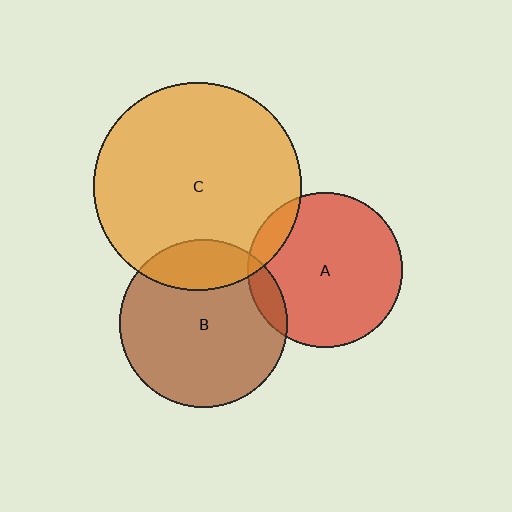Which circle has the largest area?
Circle C (orange).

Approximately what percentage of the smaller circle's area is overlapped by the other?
Approximately 10%.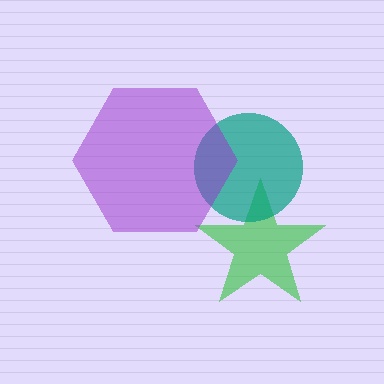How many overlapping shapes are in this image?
There are 3 overlapping shapes in the image.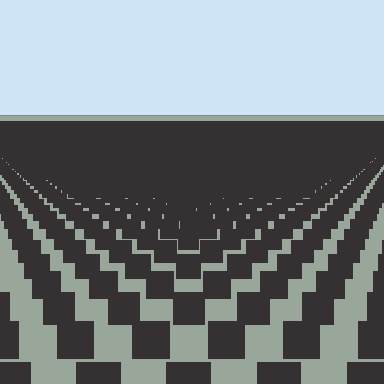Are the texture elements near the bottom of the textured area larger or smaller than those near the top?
Larger. Near the bottom, elements are closer to the viewer and appear at a bigger on-screen size.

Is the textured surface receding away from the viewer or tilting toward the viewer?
The surface is receding away from the viewer. Texture elements get smaller and denser toward the top.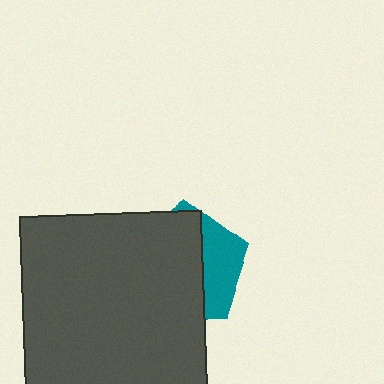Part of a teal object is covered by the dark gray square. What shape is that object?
It is a pentagon.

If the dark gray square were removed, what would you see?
You would see the complete teal pentagon.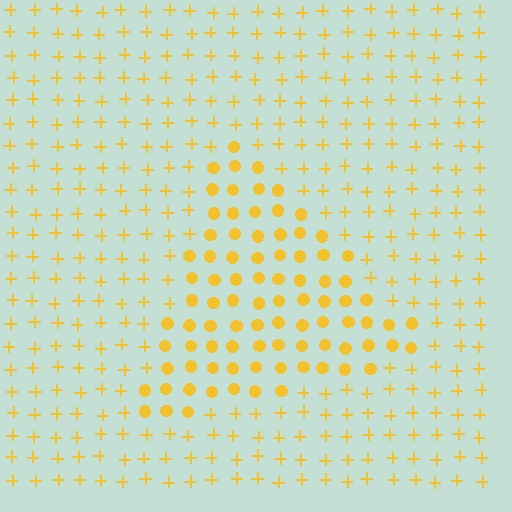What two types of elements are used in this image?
The image uses circles inside the triangle region and plus signs outside it.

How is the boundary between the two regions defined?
The boundary is defined by a change in element shape: circles inside vs. plus signs outside. All elements share the same color and spacing.